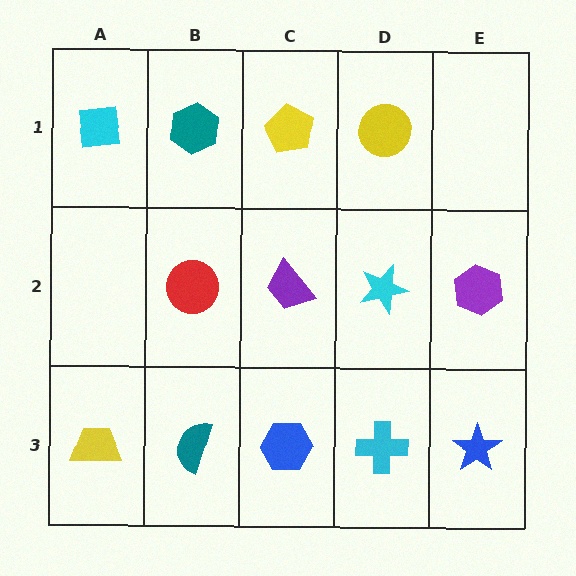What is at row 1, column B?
A teal hexagon.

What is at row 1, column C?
A yellow pentagon.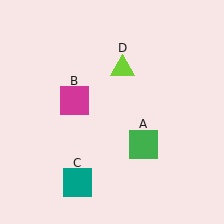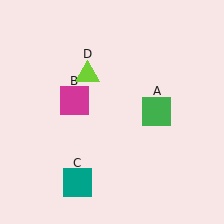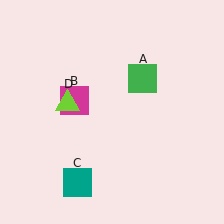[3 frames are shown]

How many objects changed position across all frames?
2 objects changed position: green square (object A), lime triangle (object D).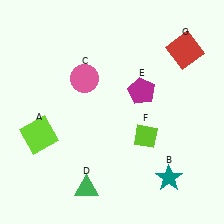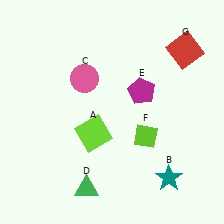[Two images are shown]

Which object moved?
The lime square (A) moved right.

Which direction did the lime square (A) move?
The lime square (A) moved right.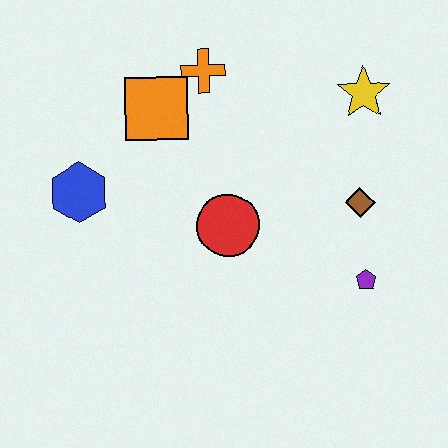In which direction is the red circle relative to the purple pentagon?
The red circle is to the left of the purple pentagon.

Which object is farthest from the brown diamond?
The blue hexagon is farthest from the brown diamond.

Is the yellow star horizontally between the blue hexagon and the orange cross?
No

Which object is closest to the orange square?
The orange cross is closest to the orange square.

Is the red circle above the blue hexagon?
No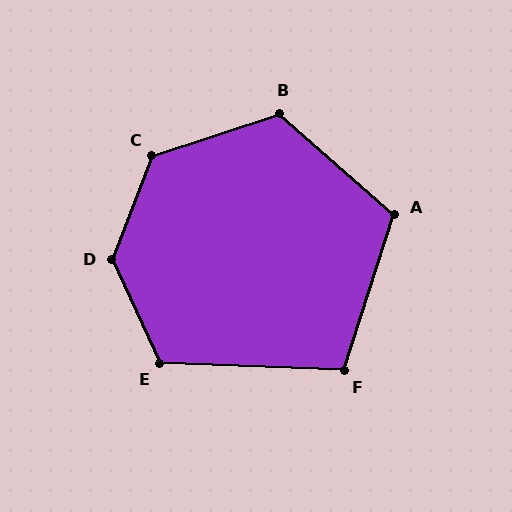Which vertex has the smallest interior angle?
F, at approximately 106 degrees.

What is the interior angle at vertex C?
Approximately 130 degrees (obtuse).